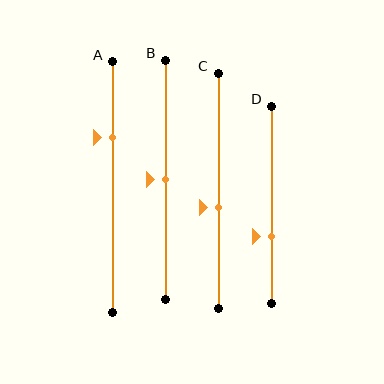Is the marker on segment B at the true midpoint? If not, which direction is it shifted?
Yes, the marker on segment B is at the true midpoint.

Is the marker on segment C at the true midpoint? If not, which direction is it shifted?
No, the marker on segment C is shifted downward by about 7% of the segment length.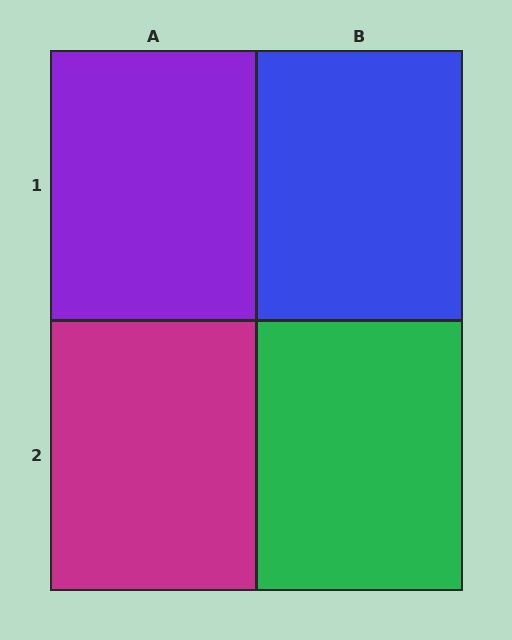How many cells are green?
1 cell is green.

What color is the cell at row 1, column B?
Blue.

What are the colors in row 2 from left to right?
Magenta, green.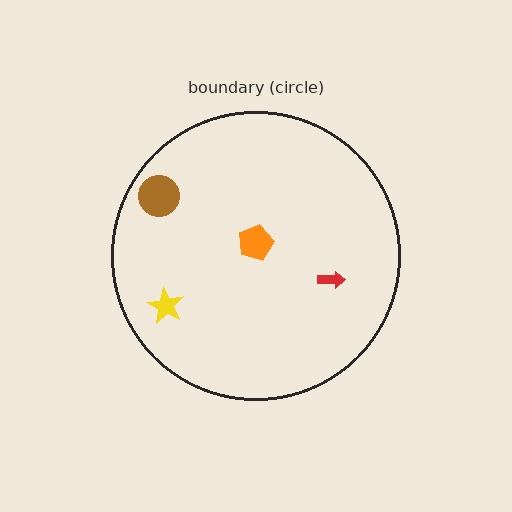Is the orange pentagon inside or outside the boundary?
Inside.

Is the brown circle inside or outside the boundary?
Inside.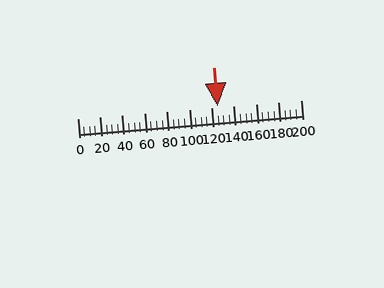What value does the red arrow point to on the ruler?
The red arrow points to approximately 126.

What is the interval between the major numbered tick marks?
The major tick marks are spaced 20 units apart.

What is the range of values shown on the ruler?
The ruler shows values from 0 to 200.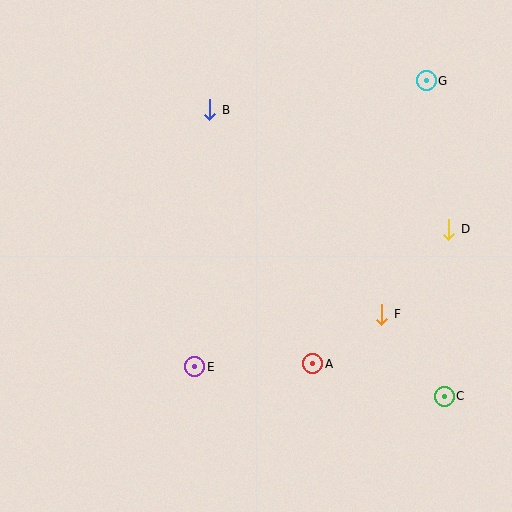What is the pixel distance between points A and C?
The distance between A and C is 135 pixels.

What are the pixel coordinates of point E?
Point E is at (195, 367).